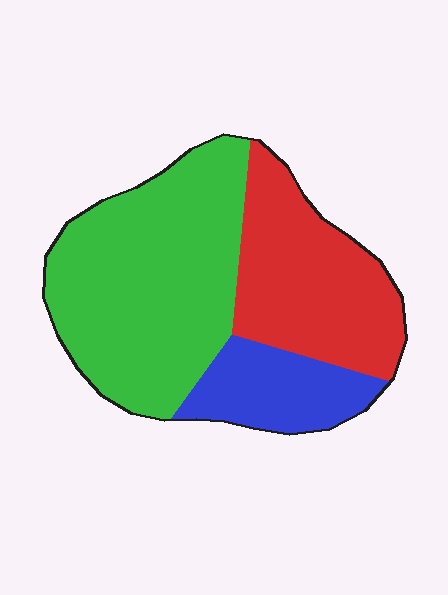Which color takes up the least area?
Blue, at roughly 15%.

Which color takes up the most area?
Green, at roughly 50%.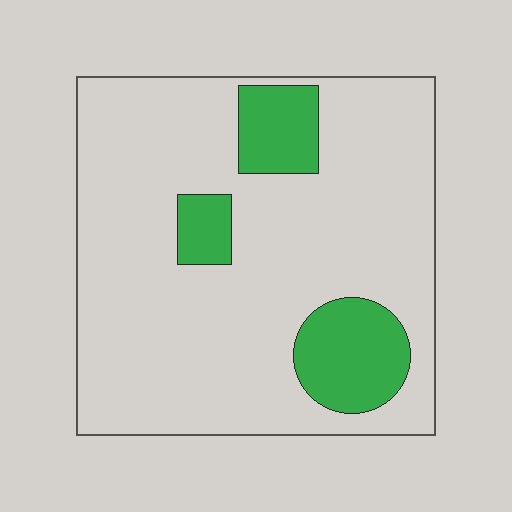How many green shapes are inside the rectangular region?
3.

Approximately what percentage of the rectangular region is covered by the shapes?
Approximately 15%.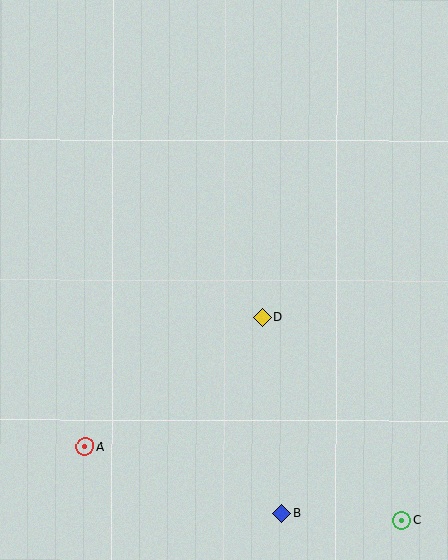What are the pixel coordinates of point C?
Point C is at (402, 520).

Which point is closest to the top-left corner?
Point D is closest to the top-left corner.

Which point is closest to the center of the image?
Point D at (262, 317) is closest to the center.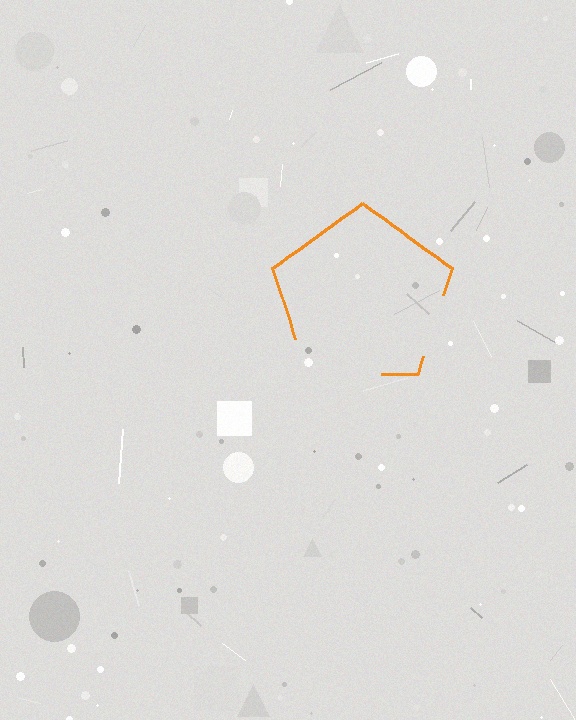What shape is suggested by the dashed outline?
The dashed outline suggests a pentagon.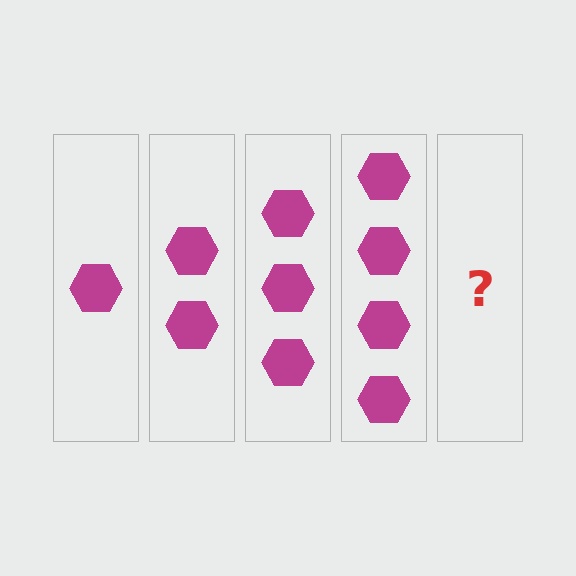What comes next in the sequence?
The next element should be 5 hexagons.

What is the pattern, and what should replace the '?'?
The pattern is that each step adds one more hexagon. The '?' should be 5 hexagons.